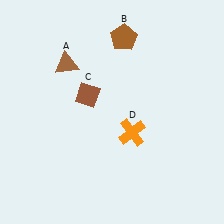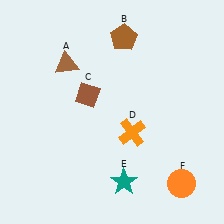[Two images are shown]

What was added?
A teal star (E), an orange circle (F) were added in Image 2.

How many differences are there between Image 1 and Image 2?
There are 2 differences between the two images.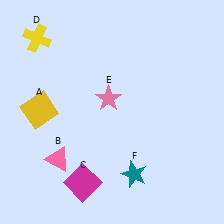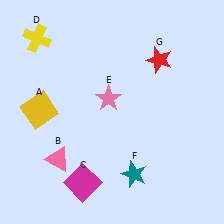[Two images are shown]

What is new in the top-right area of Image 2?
A red star (G) was added in the top-right area of Image 2.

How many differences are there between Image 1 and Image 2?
There is 1 difference between the two images.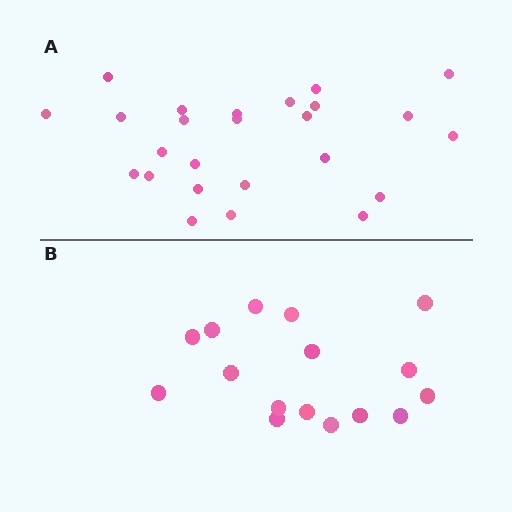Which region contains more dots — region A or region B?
Region A (the top region) has more dots.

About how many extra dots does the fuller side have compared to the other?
Region A has roughly 8 or so more dots than region B.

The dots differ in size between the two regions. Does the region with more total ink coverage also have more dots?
No. Region B has more total ink coverage because its dots are larger, but region A actually contains more individual dots. Total area can be misleading — the number of items is what matters here.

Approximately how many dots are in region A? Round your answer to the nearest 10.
About 20 dots. (The exact count is 25, which rounds to 20.)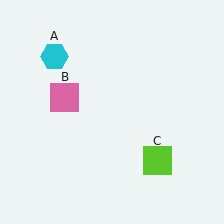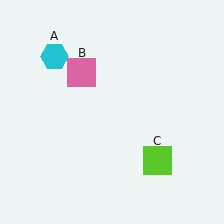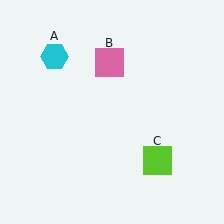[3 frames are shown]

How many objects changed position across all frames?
1 object changed position: pink square (object B).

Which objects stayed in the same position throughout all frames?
Cyan hexagon (object A) and lime square (object C) remained stationary.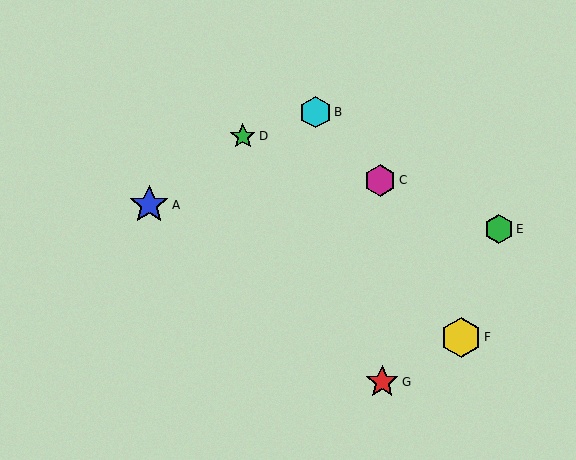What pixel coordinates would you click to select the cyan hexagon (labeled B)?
Click at (315, 112) to select the cyan hexagon B.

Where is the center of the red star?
The center of the red star is at (382, 382).